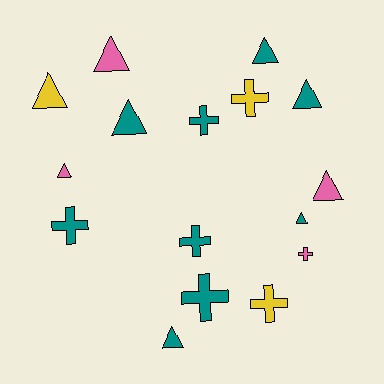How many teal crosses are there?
There are 4 teal crosses.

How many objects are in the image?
There are 16 objects.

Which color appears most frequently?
Teal, with 9 objects.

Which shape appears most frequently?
Triangle, with 9 objects.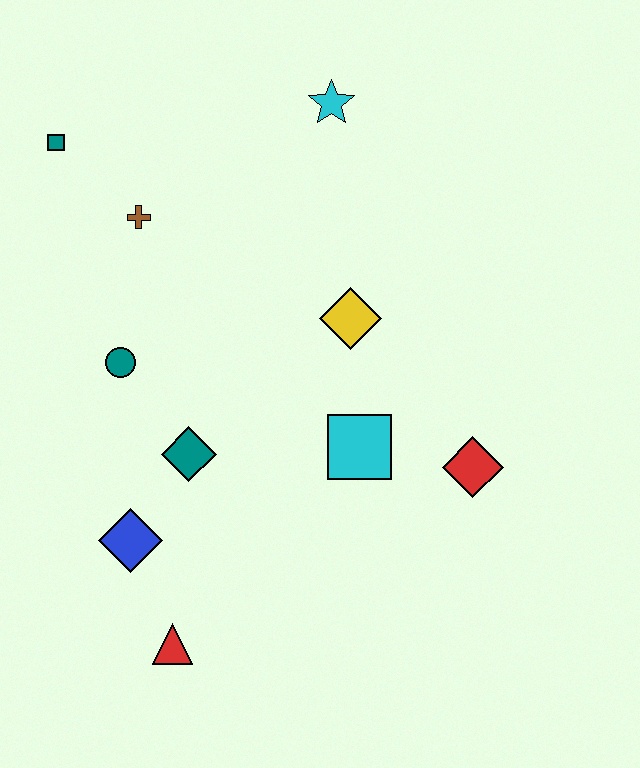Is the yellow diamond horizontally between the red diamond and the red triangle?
Yes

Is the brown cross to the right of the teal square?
Yes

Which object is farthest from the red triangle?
The cyan star is farthest from the red triangle.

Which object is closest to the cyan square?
The red diamond is closest to the cyan square.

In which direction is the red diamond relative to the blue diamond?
The red diamond is to the right of the blue diamond.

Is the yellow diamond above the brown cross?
No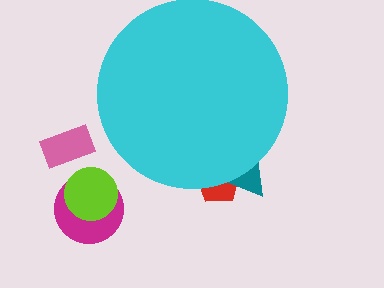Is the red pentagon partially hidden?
Yes, the red pentagon is partially hidden behind the cyan circle.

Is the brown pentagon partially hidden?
Yes, the brown pentagon is partially hidden behind the cyan circle.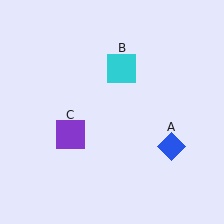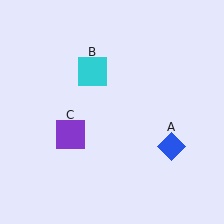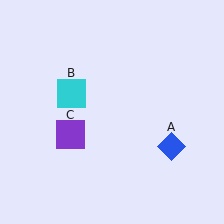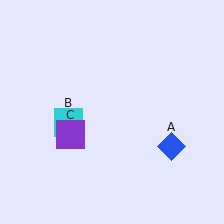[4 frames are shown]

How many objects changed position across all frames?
1 object changed position: cyan square (object B).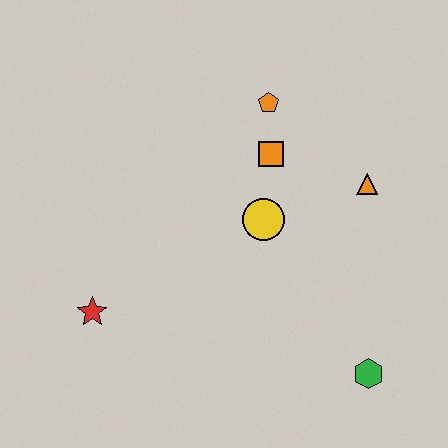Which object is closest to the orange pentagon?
The orange square is closest to the orange pentagon.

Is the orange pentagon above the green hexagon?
Yes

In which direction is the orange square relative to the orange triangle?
The orange square is to the left of the orange triangle.